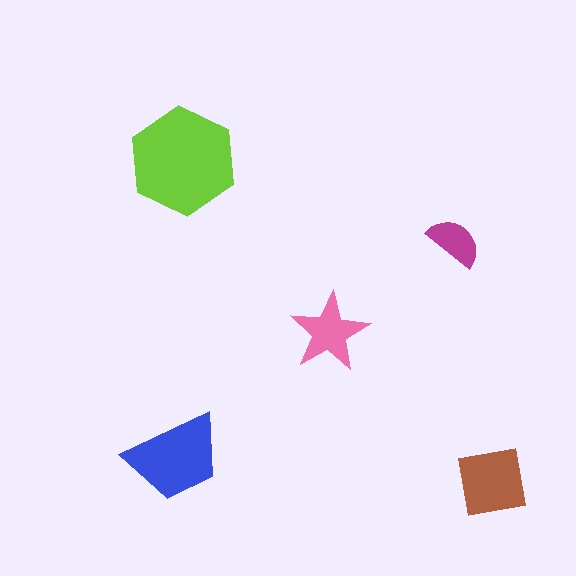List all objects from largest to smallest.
The lime hexagon, the blue trapezoid, the brown square, the pink star, the magenta semicircle.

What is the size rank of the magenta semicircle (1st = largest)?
5th.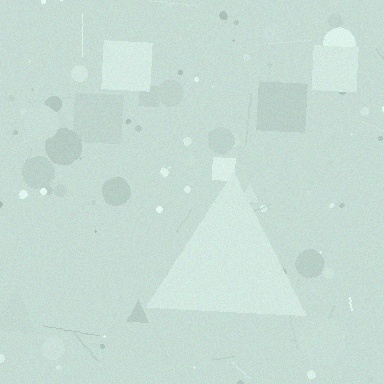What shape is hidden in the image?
A triangle is hidden in the image.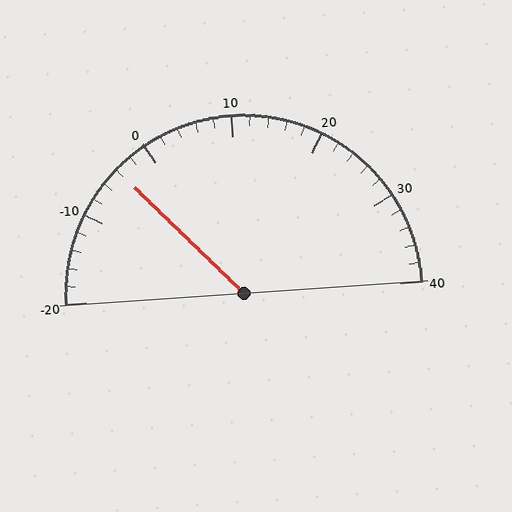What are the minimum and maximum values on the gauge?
The gauge ranges from -20 to 40.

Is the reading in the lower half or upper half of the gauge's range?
The reading is in the lower half of the range (-20 to 40).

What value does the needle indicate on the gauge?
The needle indicates approximately -4.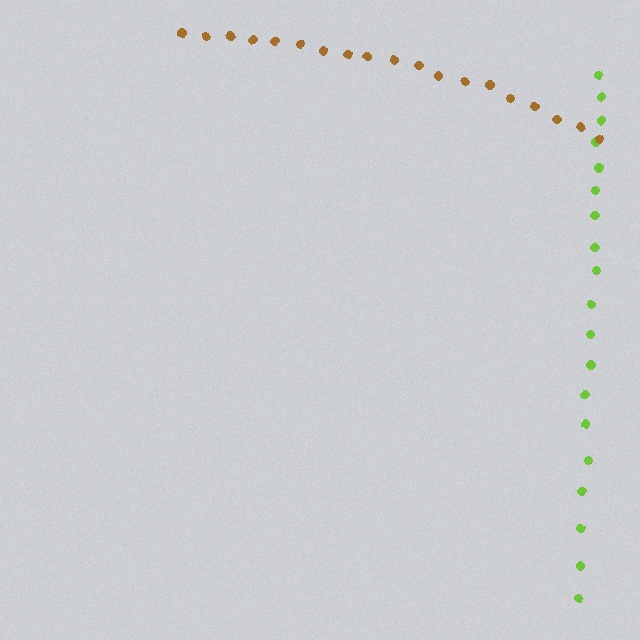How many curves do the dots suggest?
There are 2 distinct paths.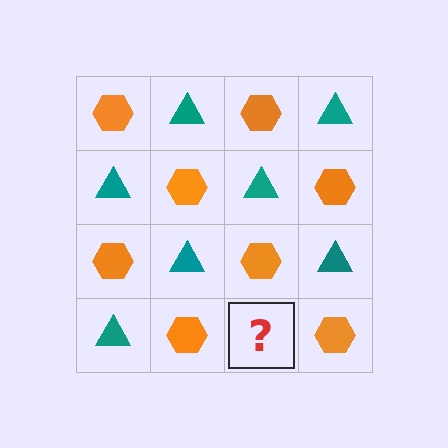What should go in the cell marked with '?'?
The missing cell should contain a teal triangle.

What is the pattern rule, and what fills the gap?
The rule is that it alternates orange hexagon and teal triangle in a checkerboard pattern. The gap should be filled with a teal triangle.